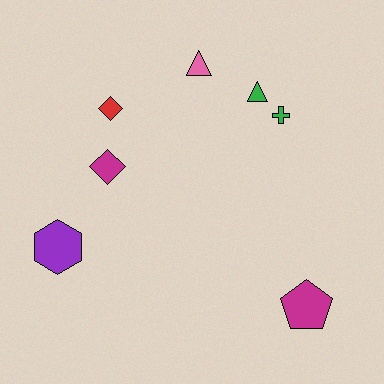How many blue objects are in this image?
There are no blue objects.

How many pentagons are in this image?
There is 1 pentagon.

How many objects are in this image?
There are 7 objects.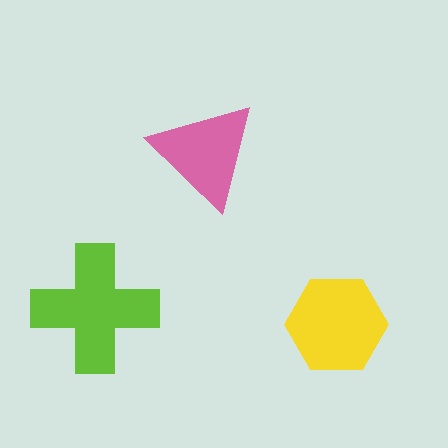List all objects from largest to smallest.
The lime cross, the yellow hexagon, the pink triangle.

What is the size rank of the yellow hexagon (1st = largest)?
2nd.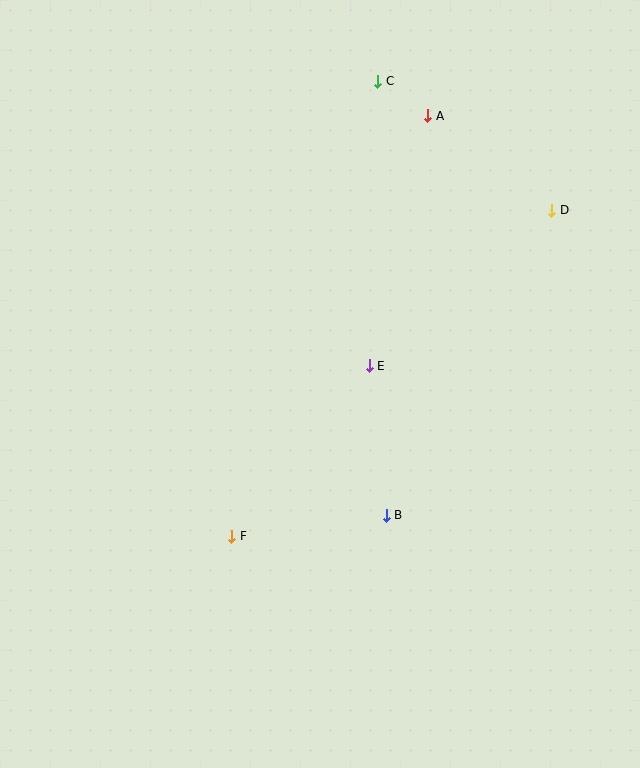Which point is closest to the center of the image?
Point E at (369, 366) is closest to the center.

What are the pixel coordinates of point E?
Point E is at (369, 366).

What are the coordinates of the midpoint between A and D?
The midpoint between A and D is at (490, 163).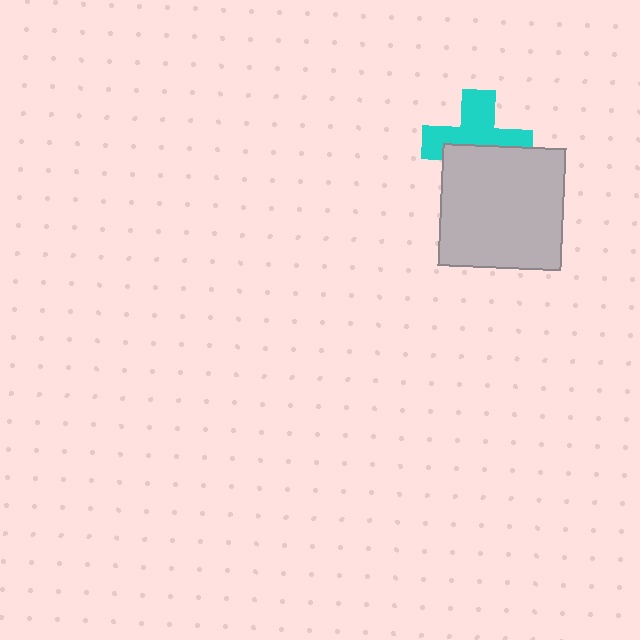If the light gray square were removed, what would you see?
You would see the complete cyan cross.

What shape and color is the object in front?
The object in front is a light gray square.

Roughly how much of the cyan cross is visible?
About half of it is visible (roughly 54%).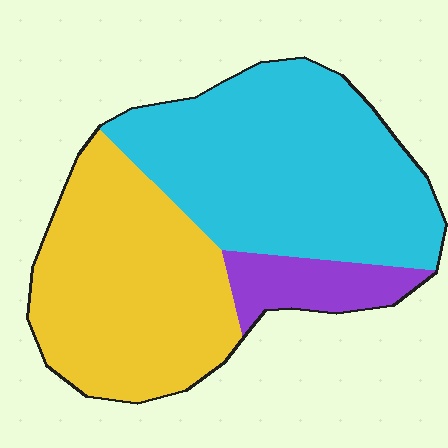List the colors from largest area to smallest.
From largest to smallest: cyan, yellow, purple.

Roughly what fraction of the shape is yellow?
Yellow covers roughly 40% of the shape.